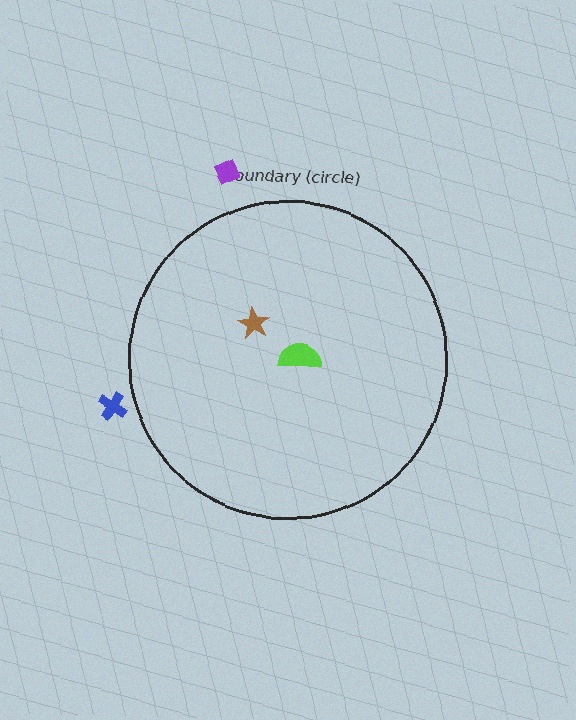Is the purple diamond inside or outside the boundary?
Outside.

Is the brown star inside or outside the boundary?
Inside.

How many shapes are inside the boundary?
2 inside, 2 outside.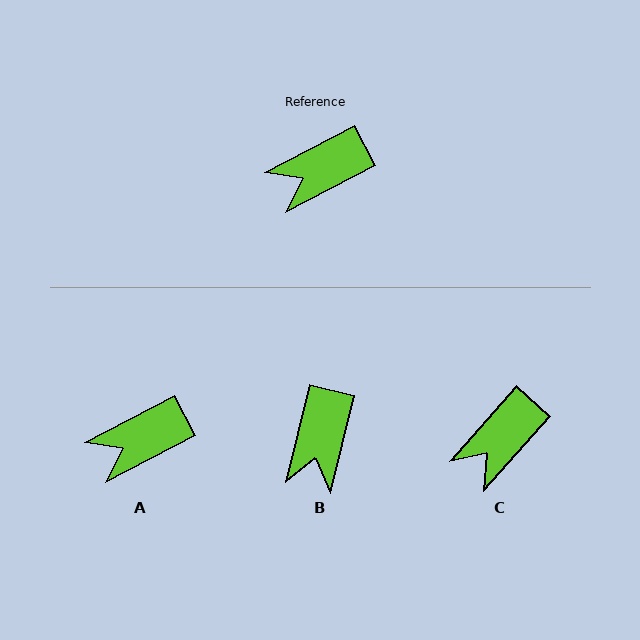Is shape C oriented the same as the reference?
No, it is off by about 21 degrees.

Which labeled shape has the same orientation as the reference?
A.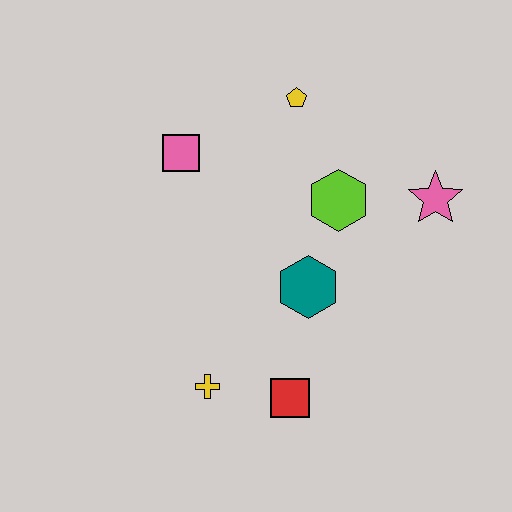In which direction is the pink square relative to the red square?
The pink square is above the red square.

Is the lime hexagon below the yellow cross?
No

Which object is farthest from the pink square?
The red square is farthest from the pink square.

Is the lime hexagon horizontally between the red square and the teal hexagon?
No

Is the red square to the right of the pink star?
No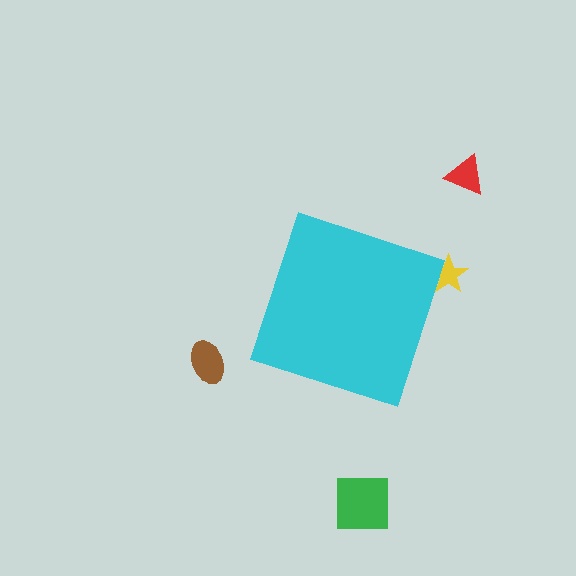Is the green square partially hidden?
No, the green square is fully visible.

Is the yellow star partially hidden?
Yes, the yellow star is partially hidden behind the cyan diamond.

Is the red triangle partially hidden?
No, the red triangle is fully visible.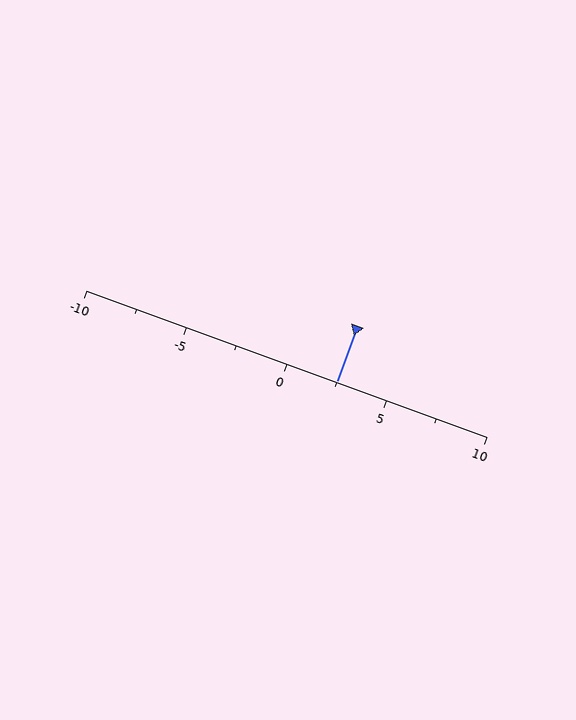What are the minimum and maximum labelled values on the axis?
The axis runs from -10 to 10.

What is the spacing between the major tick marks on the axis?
The major ticks are spaced 5 apart.